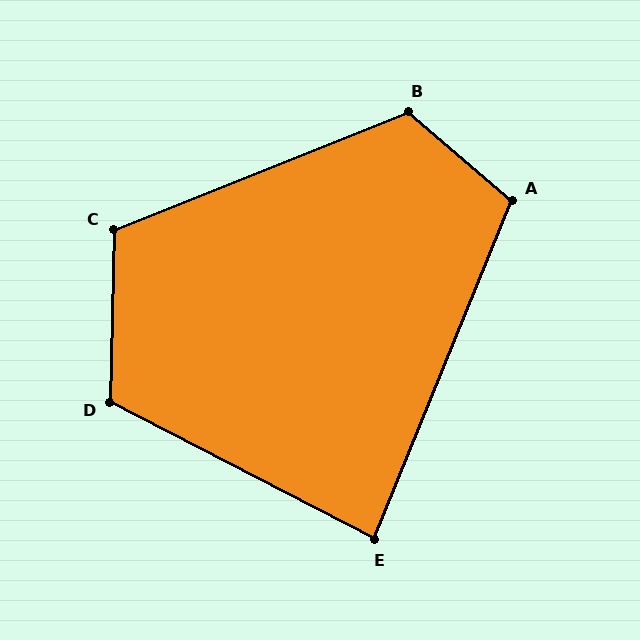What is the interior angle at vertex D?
Approximately 116 degrees (obtuse).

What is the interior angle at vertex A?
Approximately 108 degrees (obtuse).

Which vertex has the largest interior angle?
B, at approximately 118 degrees.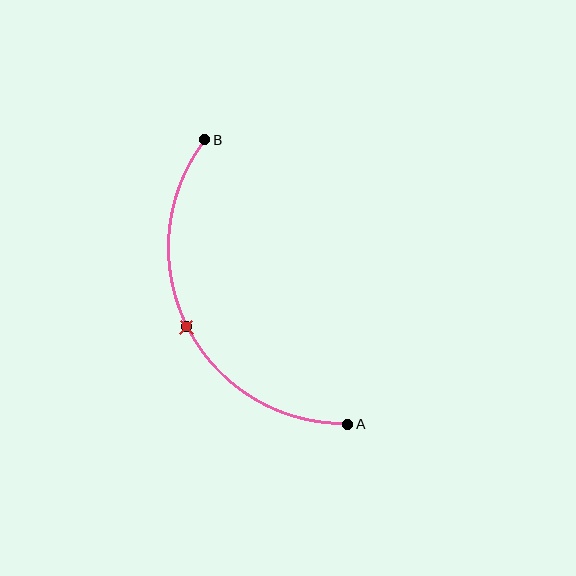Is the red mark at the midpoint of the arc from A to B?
Yes. The red mark lies on the arc at equal arc-length from both A and B — it is the arc midpoint.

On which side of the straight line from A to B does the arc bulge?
The arc bulges to the left of the straight line connecting A and B.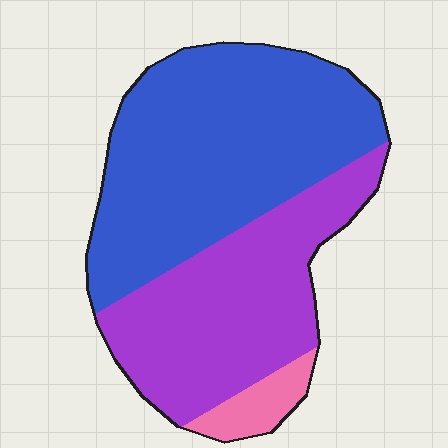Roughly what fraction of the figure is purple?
Purple takes up between a third and a half of the figure.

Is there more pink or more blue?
Blue.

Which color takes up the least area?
Pink, at roughly 5%.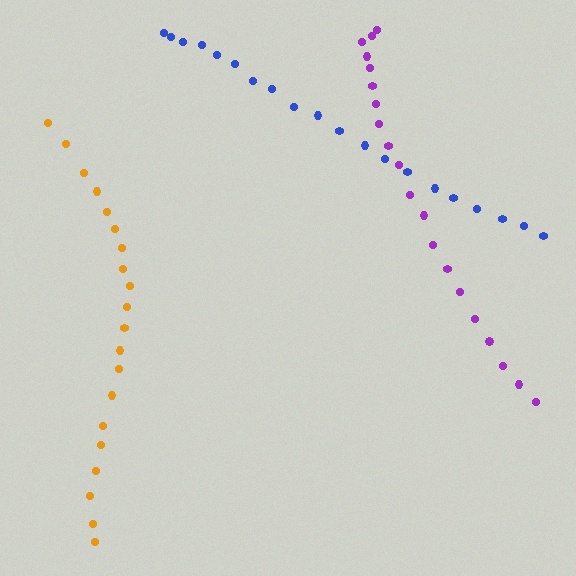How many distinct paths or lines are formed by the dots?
There are 3 distinct paths.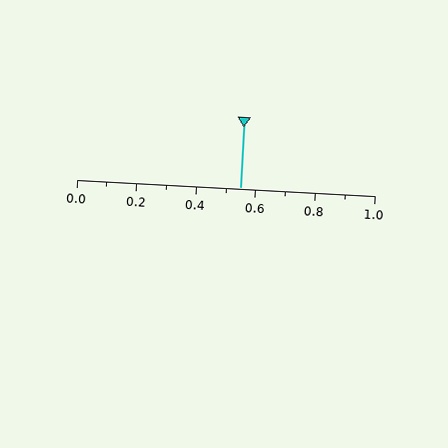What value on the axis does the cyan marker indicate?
The marker indicates approximately 0.55.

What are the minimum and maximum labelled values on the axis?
The axis runs from 0.0 to 1.0.